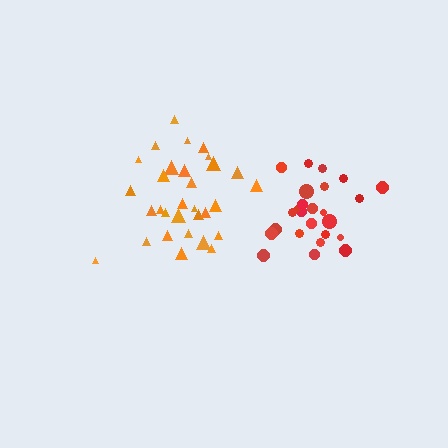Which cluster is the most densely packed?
Red.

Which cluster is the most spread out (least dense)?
Orange.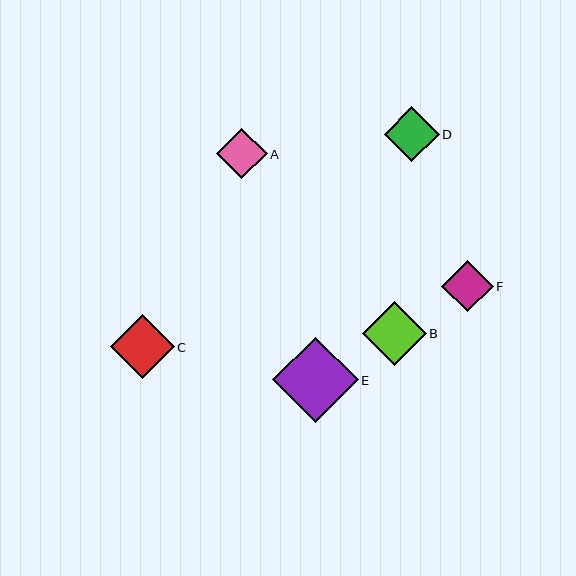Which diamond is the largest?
Diamond E is the largest with a size of approximately 85 pixels.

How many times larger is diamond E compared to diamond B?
Diamond E is approximately 1.3 times the size of diamond B.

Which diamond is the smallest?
Diamond A is the smallest with a size of approximately 51 pixels.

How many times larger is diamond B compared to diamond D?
Diamond B is approximately 1.2 times the size of diamond D.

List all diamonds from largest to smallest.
From largest to smallest: E, C, B, D, F, A.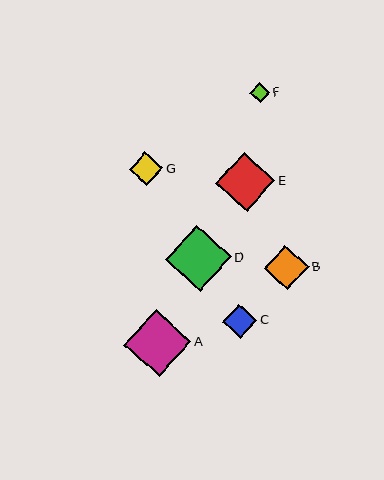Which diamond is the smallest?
Diamond F is the smallest with a size of approximately 20 pixels.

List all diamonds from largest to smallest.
From largest to smallest: A, D, E, B, C, G, F.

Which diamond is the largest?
Diamond A is the largest with a size of approximately 67 pixels.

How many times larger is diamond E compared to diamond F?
Diamond E is approximately 2.9 times the size of diamond F.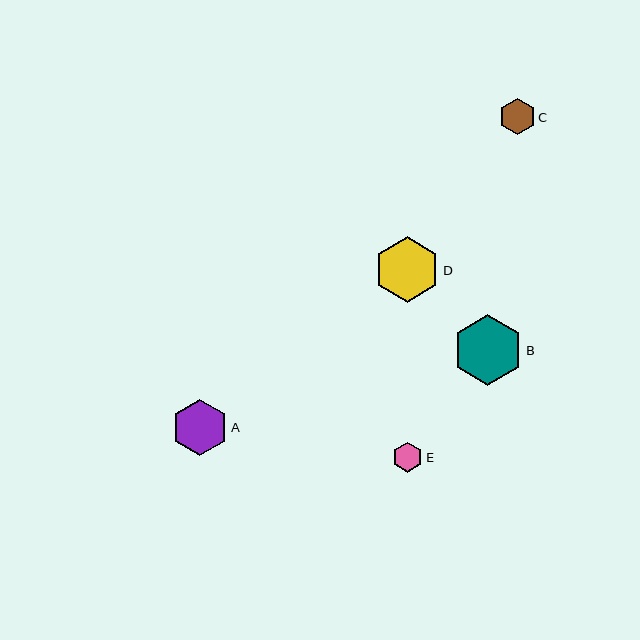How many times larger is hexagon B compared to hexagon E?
Hexagon B is approximately 2.4 times the size of hexagon E.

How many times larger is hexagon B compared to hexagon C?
Hexagon B is approximately 1.9 times the size of hexagon C.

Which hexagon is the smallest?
Hexagon E is the smallest with a size of approximately 30 pixels.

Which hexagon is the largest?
Hexagon B is the largest with a size of approximately 71 pixels.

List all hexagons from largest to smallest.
From largest to smallest: B, D, A, C, E.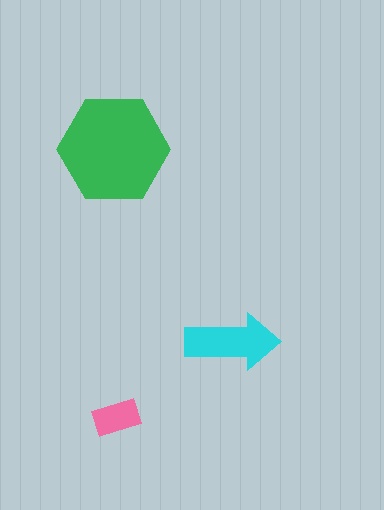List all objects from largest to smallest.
The green hexagon, the cyan arrow, the pink rectangle.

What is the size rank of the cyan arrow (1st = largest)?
2nd.